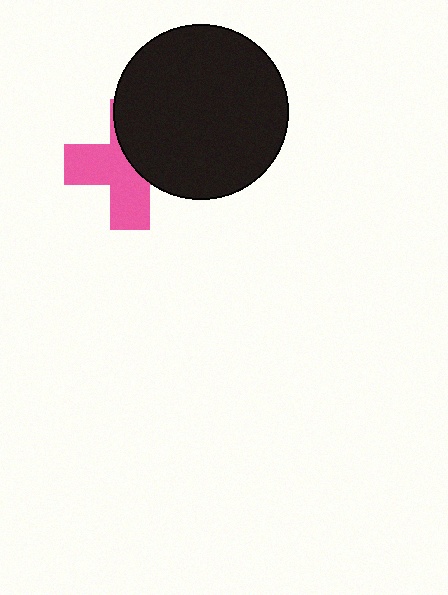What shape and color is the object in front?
The object in front is a black circle.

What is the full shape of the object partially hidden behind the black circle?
The partially hidden object is a pink cross.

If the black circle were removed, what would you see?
You would see the complete pink cross.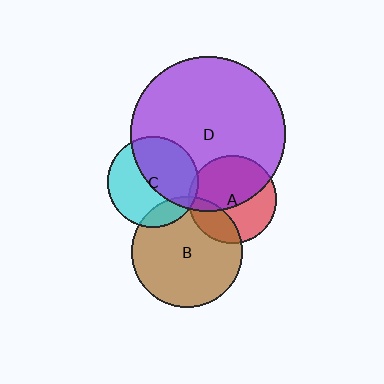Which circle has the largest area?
Circle D (purple).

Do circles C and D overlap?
Yes.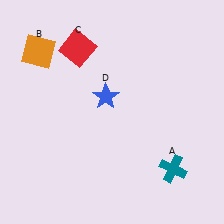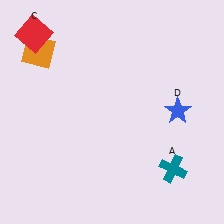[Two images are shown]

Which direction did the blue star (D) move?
The blue star (D) moved right.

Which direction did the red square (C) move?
The red square (C) moved left.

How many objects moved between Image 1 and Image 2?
2 objects moved between the two images.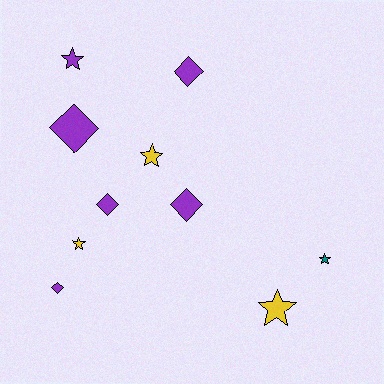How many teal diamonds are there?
There are no teal diamonds.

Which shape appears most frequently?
Diamond, with 5 objects.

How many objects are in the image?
There are 10 objects.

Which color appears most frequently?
Purple, with 6 objects.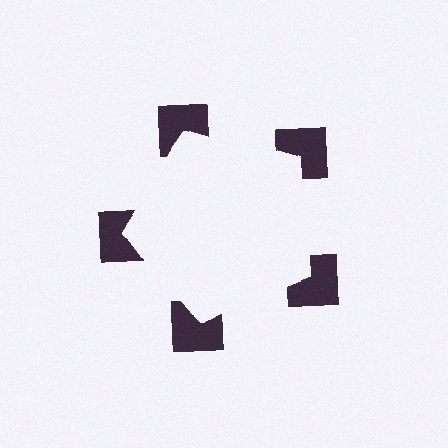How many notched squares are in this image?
There are 5 — one at each vertex of the illusory pentagon.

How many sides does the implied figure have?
5 sides.